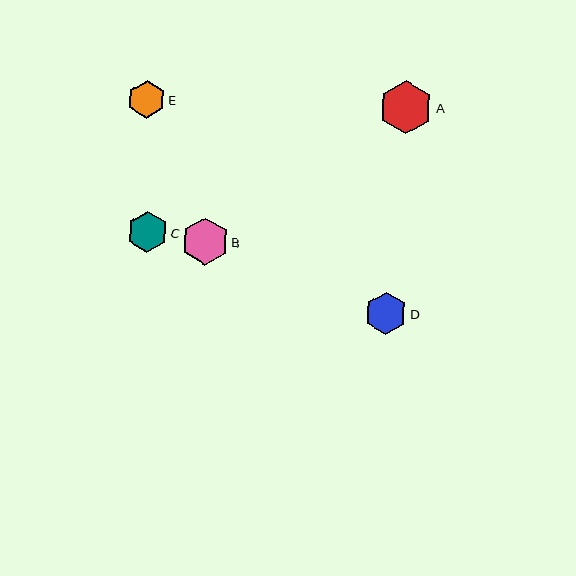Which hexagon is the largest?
Hexagon A is the largest with a size of approximately 53 pixels.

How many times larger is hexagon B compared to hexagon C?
Hexagon B is approximately 1.2 times the size of hexagon C.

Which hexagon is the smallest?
Hexagon E is the smallest with a size of approximately 38 pixels.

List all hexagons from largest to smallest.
From largest to smallest: A, B, D, C, E.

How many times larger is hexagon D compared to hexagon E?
Hexagon D is approximately 1.1 times the size of hexagon E.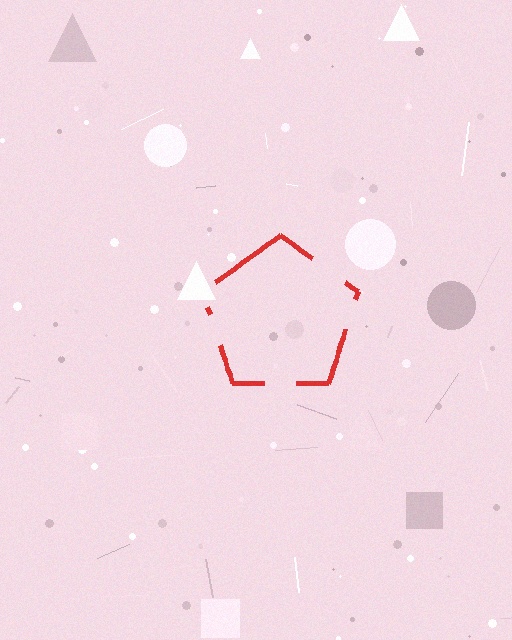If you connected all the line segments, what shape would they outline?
They would outline a pentagon.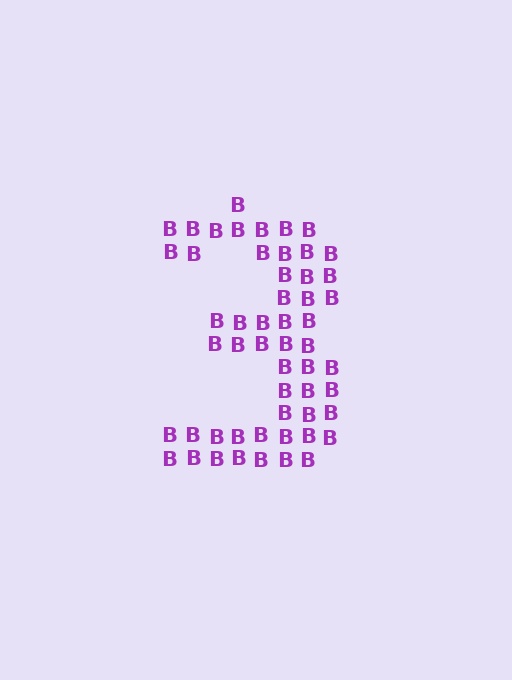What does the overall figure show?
The overall figure shows the digit 3.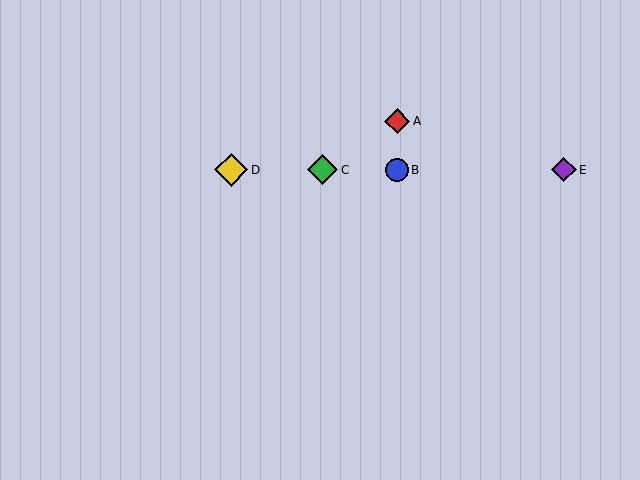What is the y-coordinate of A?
Object A is at y≈121.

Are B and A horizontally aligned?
No, B is at y≈170 and A is at y≈121.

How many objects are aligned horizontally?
4 objects (B, C, D, E) are aligned horizontally.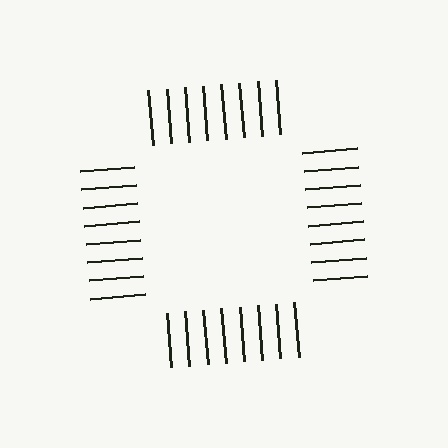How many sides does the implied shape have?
4 sides — the line-ends trace a square.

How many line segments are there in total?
32 — 8 along each of the 4 edges.